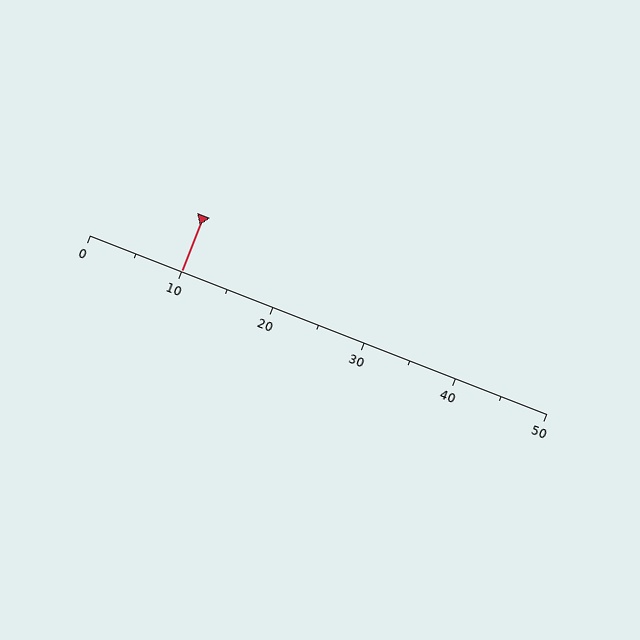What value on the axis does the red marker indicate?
The marker indicates approximately 10.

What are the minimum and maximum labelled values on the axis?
The axis runs from 0 to 50.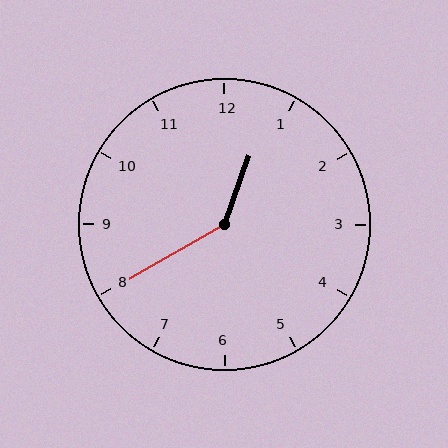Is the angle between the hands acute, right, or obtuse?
It is obtuse.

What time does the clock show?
12:40.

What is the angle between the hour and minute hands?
Approximately 140 degrees.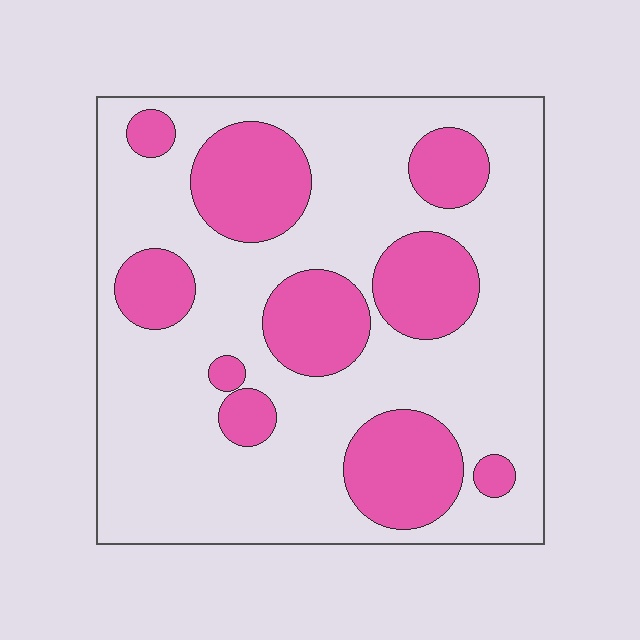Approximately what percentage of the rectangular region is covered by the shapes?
Approximately 30%.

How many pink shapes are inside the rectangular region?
10.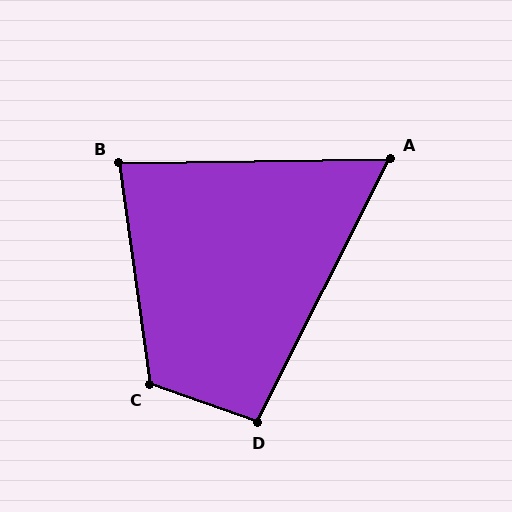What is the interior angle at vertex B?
Approximately 83 degrees (acute).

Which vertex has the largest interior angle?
C, at approximately 118 degrees.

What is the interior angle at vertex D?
Approximately 97 degrees (obtuse).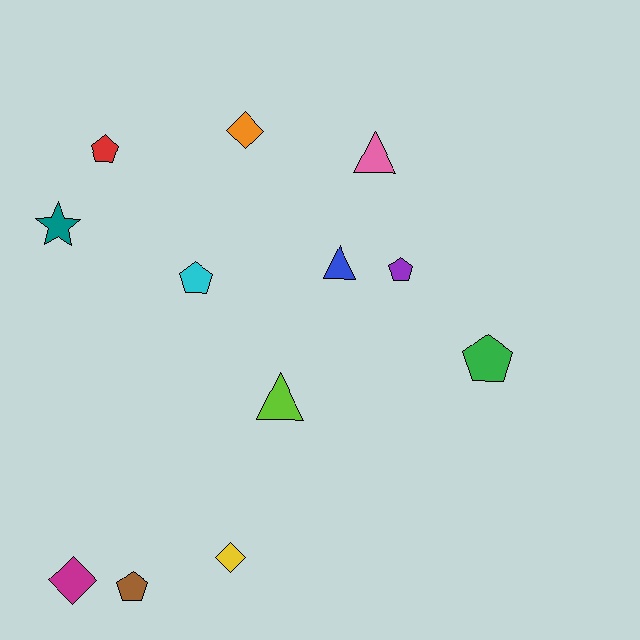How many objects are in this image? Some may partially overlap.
There are 12 objects.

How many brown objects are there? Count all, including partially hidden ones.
There is 1 brown object.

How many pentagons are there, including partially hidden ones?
There are 5 pentagons.